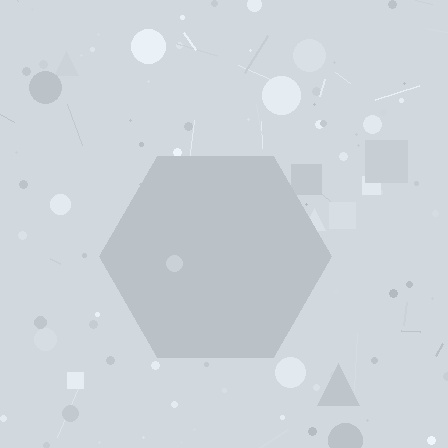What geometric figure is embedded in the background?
A hexagon is embedded in the background.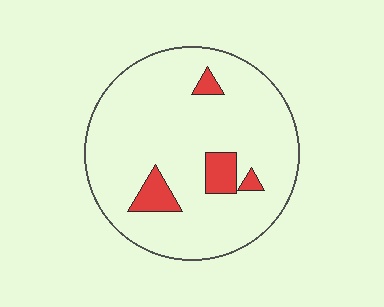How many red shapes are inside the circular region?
4.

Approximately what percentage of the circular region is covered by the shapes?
Approximately 10%.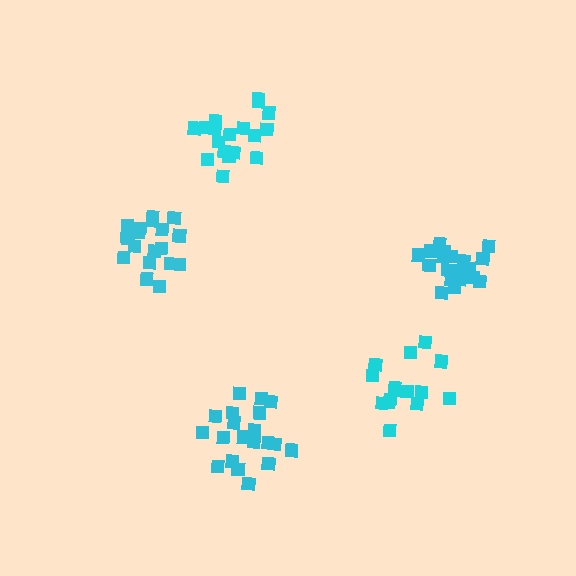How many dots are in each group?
Group 1: 20 dots, Group 2: 20 dots, Group 3: 19 dots, Group 4: 15 dots, Group 5: 18 dots (92 total).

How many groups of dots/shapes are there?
There are 5 groups.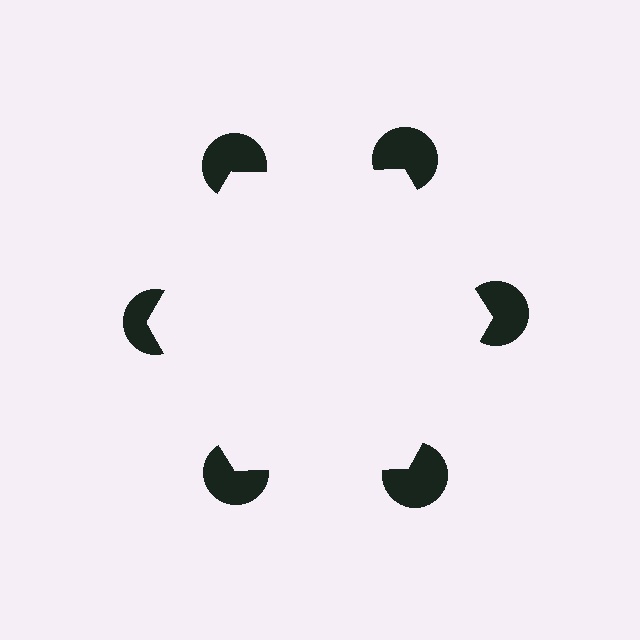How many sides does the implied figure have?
6 sides.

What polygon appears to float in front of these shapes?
An illusory hexagon — its edges are inferred from the aligned wedge cuts in the pac-man discs, not physically drawn.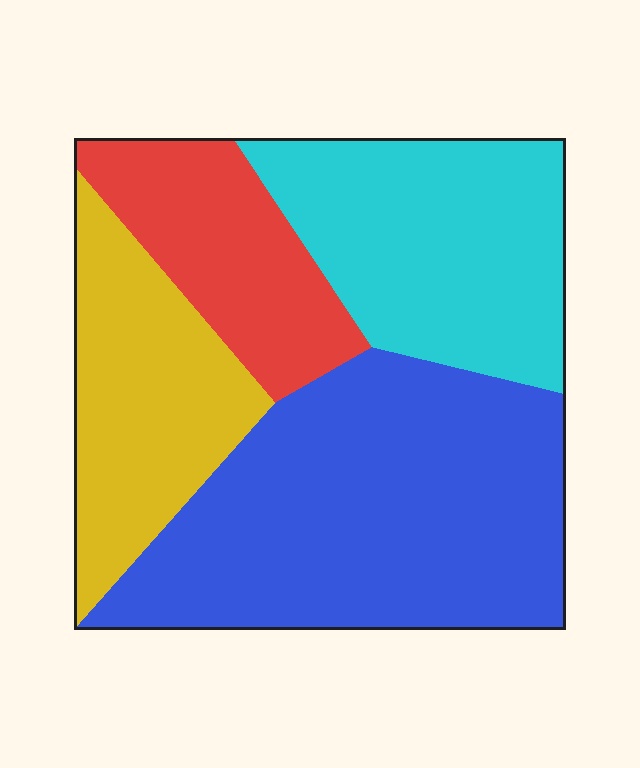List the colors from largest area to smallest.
From largest to smallest: blue, cyan, yellow, red.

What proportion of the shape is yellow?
Yellow covers roughly 20% of the shape.